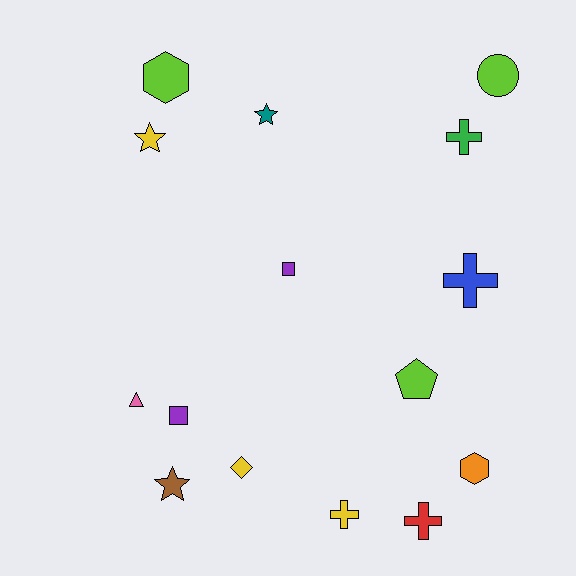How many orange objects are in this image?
There is 1 orange object.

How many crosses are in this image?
There are 4 crosses.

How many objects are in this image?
There are 15 objects.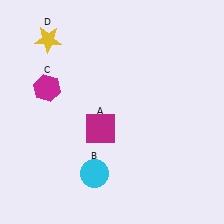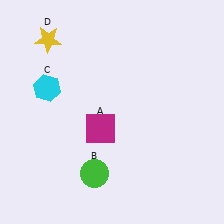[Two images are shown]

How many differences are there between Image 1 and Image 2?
There are 2 differences between the two images.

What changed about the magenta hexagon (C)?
In Image 1, C is magenta. In Image 2, it changed to cyan.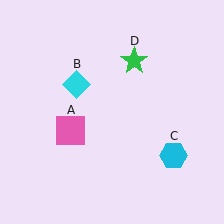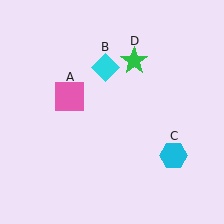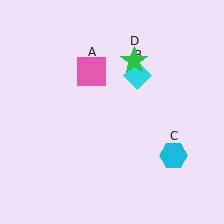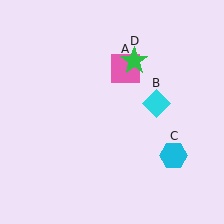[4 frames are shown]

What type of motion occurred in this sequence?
The pink square (object A), cyan diamond (object B) rotated clockwise around the center of the scene.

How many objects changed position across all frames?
2 objects changed position: pink square (object A), cyan diamond (object B).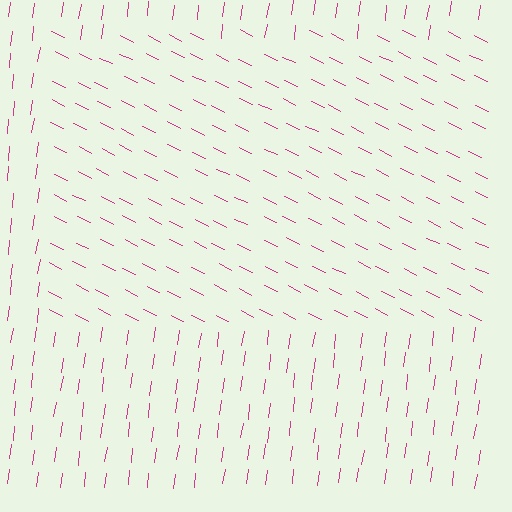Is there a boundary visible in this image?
Yes, there is a texture boundary formed by a change in line orientation.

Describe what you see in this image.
The image is filled with small magenta line segments. A rectangle region in the image has lines oriented differently from the surrounding lines, creating a visible texture boundary.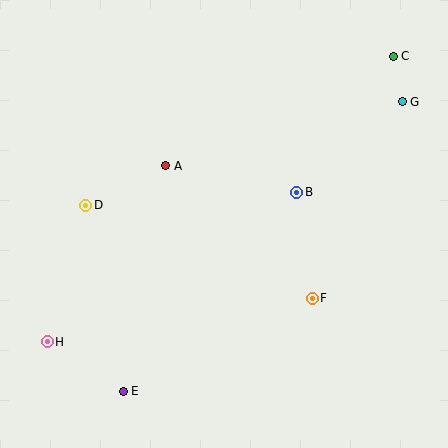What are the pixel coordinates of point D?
Point D is at (86, 205).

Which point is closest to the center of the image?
Point B at (297, 192) is closest to the center.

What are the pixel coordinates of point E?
Point E is at (123, 391).